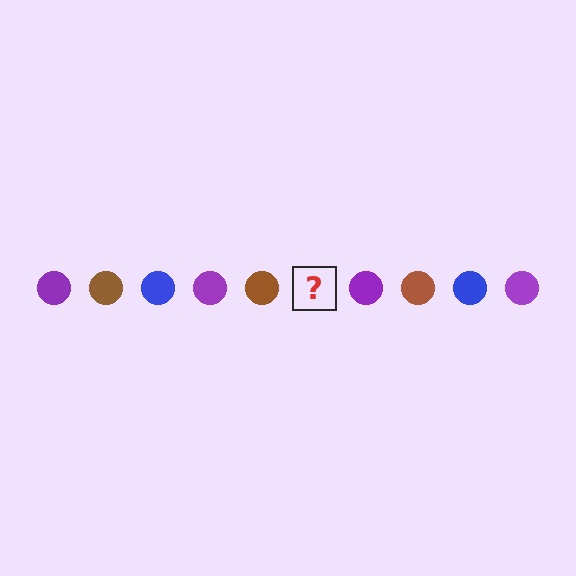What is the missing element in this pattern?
The missing element is a blue circle.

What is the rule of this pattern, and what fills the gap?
The rule is that the pattern cycles through purple, brown, blue circles. The gap should be filled with a blue circle.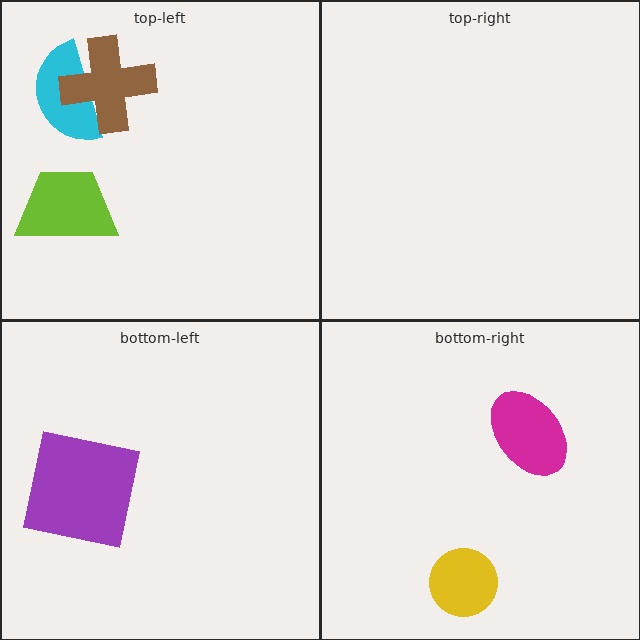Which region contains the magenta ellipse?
The bottom-right region.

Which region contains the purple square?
The bottom-left region.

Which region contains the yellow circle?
The bottom-right region.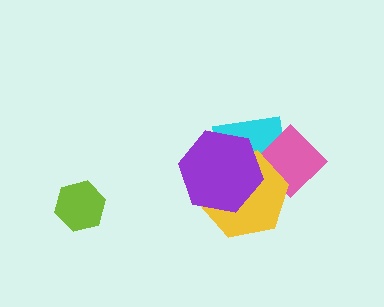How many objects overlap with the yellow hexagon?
3 objects overlap with the yellow hexagon.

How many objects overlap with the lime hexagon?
0 objects overlap with the lime hexagon.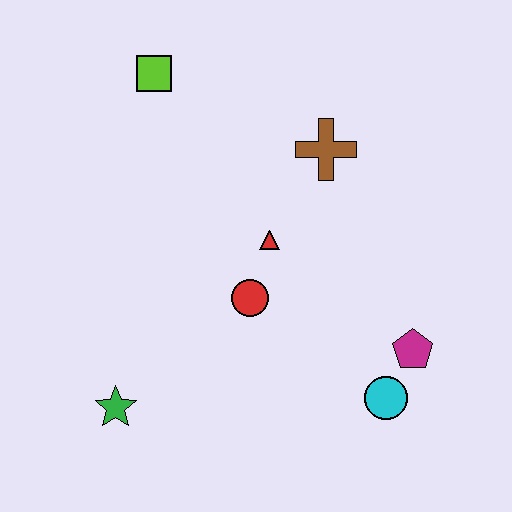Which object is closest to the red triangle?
The red circle is closest to the red triangle.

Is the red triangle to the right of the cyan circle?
No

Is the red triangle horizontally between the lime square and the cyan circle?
Yes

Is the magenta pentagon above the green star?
Yes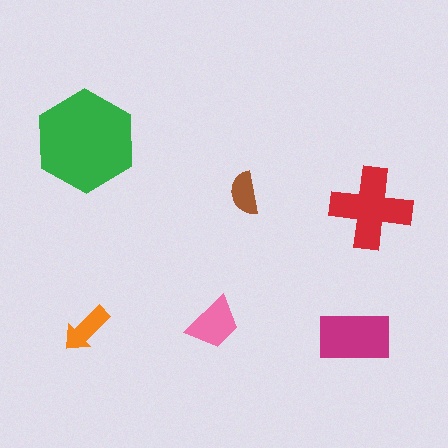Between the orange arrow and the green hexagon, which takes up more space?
The green hexagon.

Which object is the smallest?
The brown semicircle.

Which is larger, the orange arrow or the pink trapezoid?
The pink trapezoid.